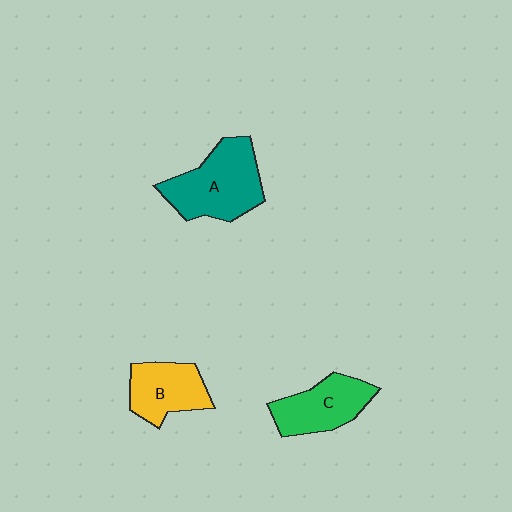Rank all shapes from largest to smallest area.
From largest to smallest: A (teal), C (green), B (yellow).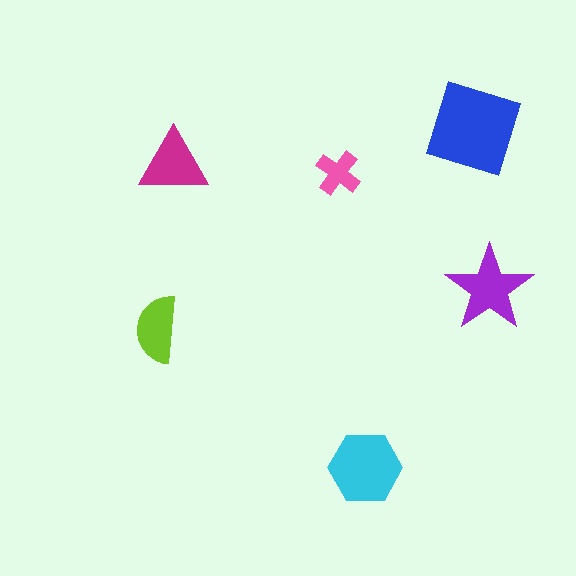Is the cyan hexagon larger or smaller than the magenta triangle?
Larger.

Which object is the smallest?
The pink cross.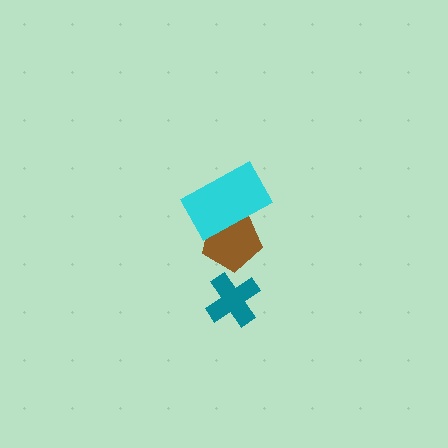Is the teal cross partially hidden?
No, no other shape covers it.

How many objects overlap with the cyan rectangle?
1 object overlaps with the cyan rectangle.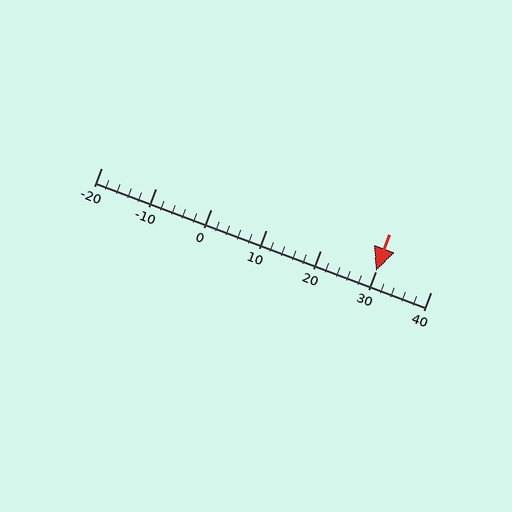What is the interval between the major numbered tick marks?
The major tick marks are spaced 10 units apart.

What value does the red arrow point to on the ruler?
The red arrow points to approximately 30.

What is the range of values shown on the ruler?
The ruler shows values from -20 to 40.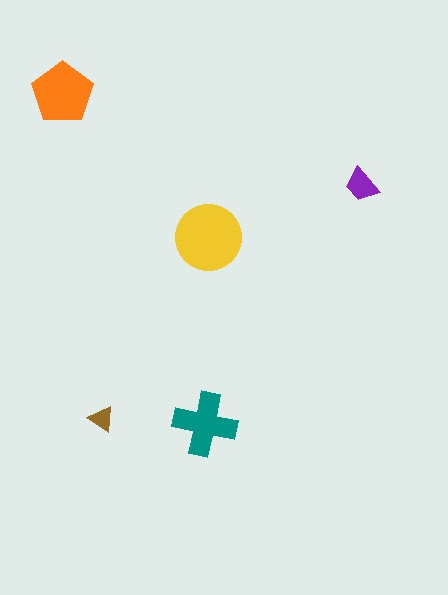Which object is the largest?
The yellow circle.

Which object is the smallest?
The brown triangle.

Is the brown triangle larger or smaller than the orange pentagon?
Smaller.